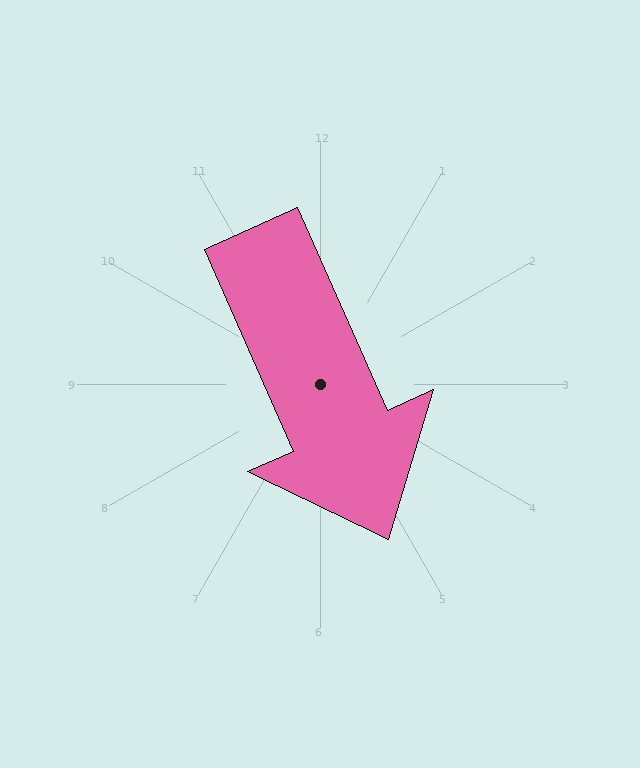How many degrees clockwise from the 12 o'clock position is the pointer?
Approximately 156 degrees.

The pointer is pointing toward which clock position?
Roughly 5 o'clock.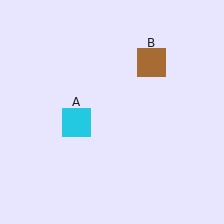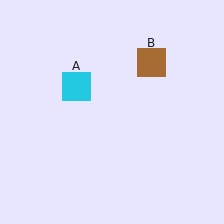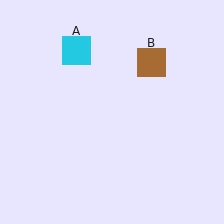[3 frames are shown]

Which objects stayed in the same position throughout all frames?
Brown square (object B) remained stationary.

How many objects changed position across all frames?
1 object changed position: cyan square (object A).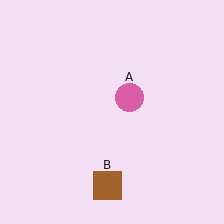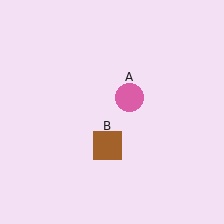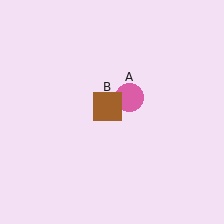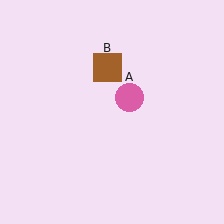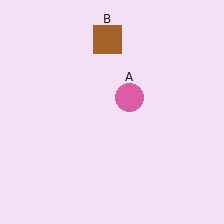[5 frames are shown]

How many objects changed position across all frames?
1 object changed position: brown square (object B).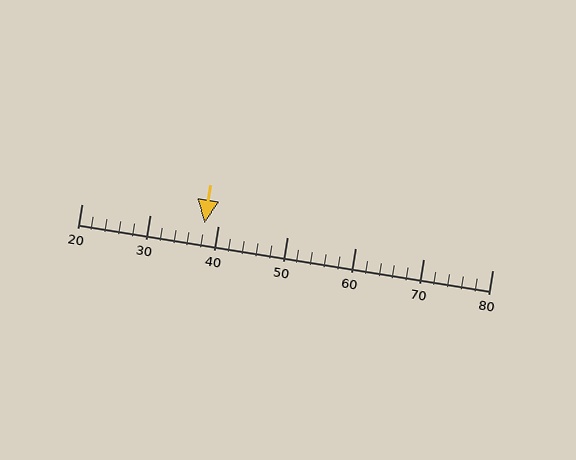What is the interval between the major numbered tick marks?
The major tick marks are spaced 10 units apart.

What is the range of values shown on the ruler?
The ruler shows values from 20 to 80.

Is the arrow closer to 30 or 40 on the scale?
The arrow is closer to 40.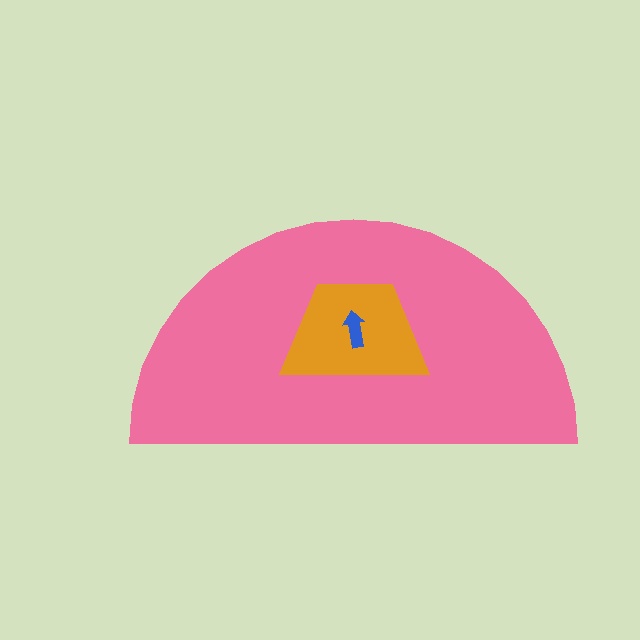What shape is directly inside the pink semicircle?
The orange trapezoid.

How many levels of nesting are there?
3.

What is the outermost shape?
The pink semicircle.